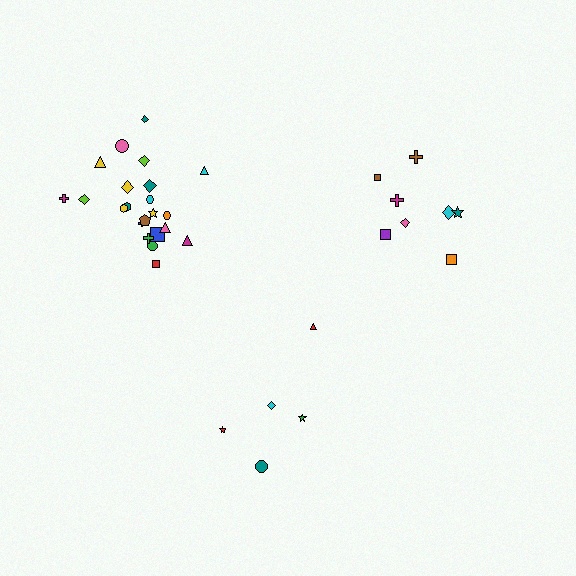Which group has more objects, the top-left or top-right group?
The top-left group.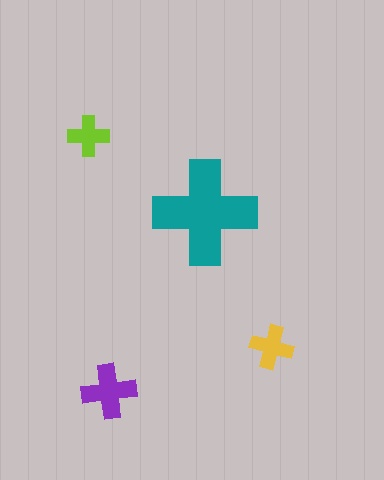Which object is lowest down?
The purple cross is bottommost.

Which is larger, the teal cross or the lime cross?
The teal one.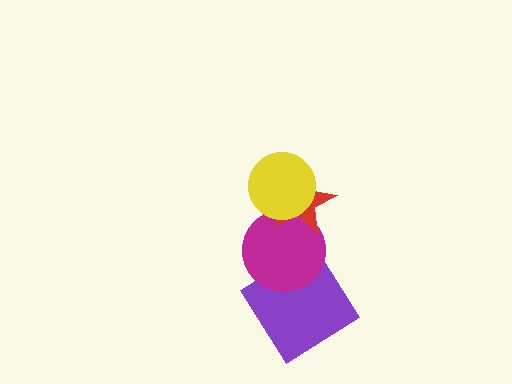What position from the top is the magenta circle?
The magenta circle is 3rd from the top.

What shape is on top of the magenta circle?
The red star is on top of the magenta circle.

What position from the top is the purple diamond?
The purple diamond is 4th from the top.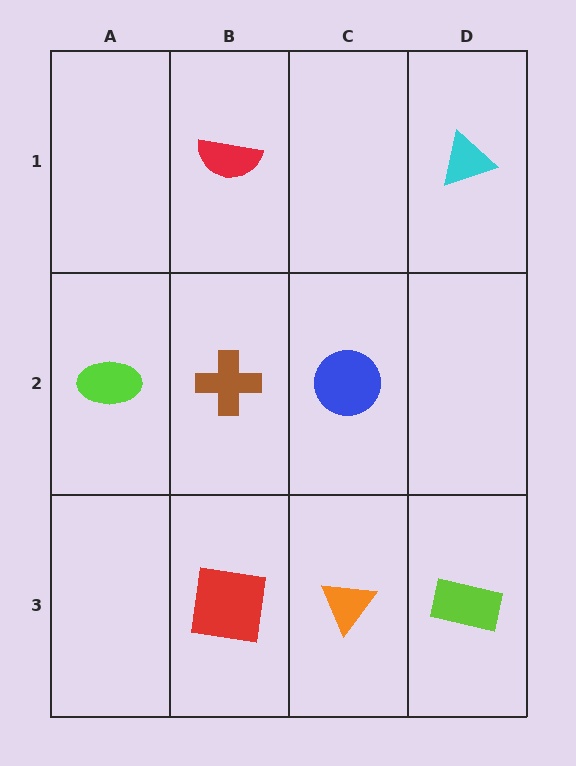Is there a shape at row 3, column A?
No, that cell is empty.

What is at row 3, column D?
A lime rectangle.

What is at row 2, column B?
A brown cross.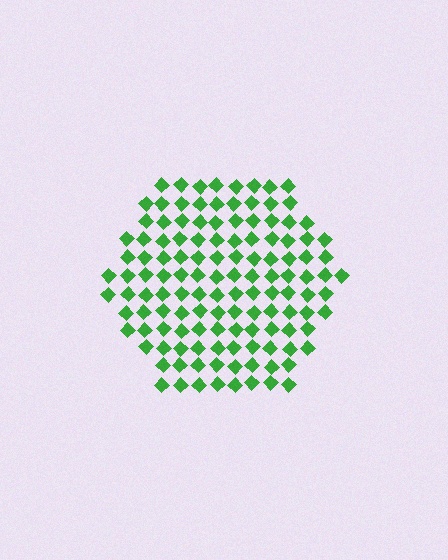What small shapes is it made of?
It is made of small diamonds.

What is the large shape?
The large shape is a hexagon.